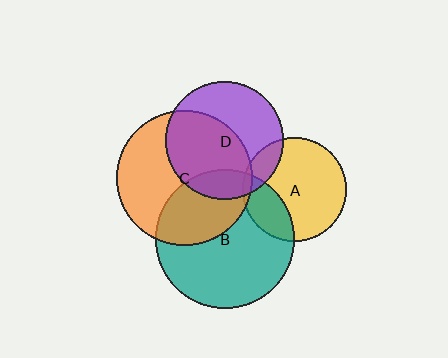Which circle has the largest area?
Circle B (teal).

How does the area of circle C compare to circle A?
Approximately 1.7 times.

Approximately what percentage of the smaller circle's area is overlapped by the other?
Approximately 25%.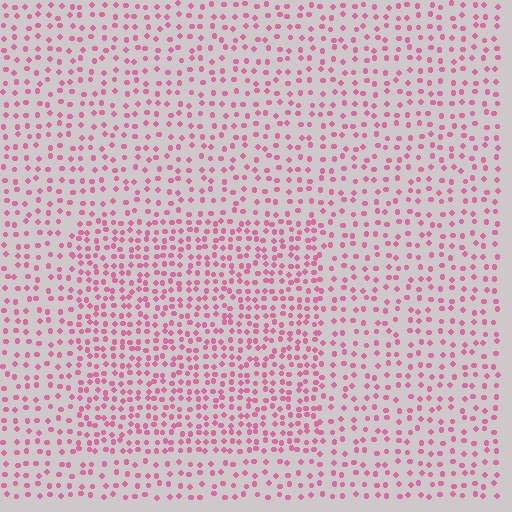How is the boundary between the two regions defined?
The boundary is defined by a change in element density (approximately 1.7x ratio). All elements are the same color, size, and shape.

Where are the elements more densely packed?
The elements are more densely packed inside the rectangle boundary.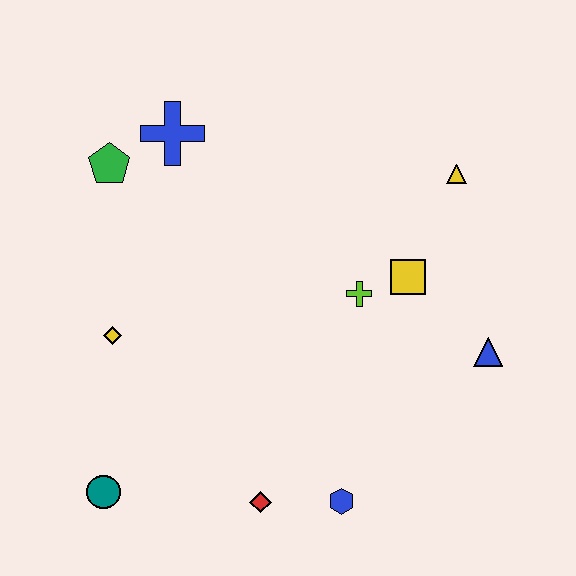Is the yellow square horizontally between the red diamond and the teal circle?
No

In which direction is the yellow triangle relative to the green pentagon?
The yellow triangle is to the right of the green pentagon.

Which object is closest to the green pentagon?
The blue cross is closest to the green pentagon.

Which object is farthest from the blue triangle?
The green pentagon is farthest from the blue triangle.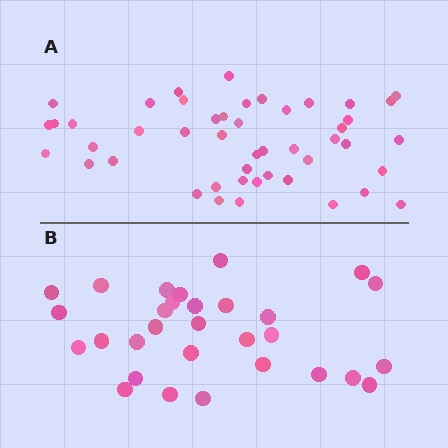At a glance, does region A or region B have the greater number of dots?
Region A (the top region) has more dots.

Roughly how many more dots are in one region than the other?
Region A has approximately 15 more dots than region B.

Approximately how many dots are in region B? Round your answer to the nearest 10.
About 30 dots.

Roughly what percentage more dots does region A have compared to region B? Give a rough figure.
About 55% more.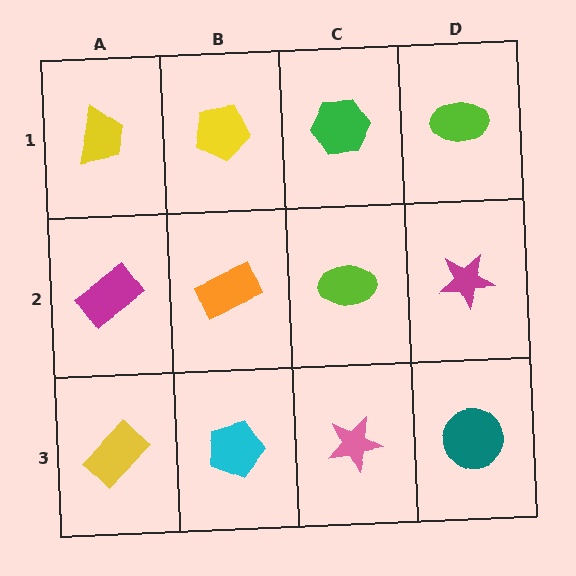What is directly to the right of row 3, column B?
A pink star.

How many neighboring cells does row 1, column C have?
3.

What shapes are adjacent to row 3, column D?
A magenta star (row 2, column D), a pink star (row 3, column C).